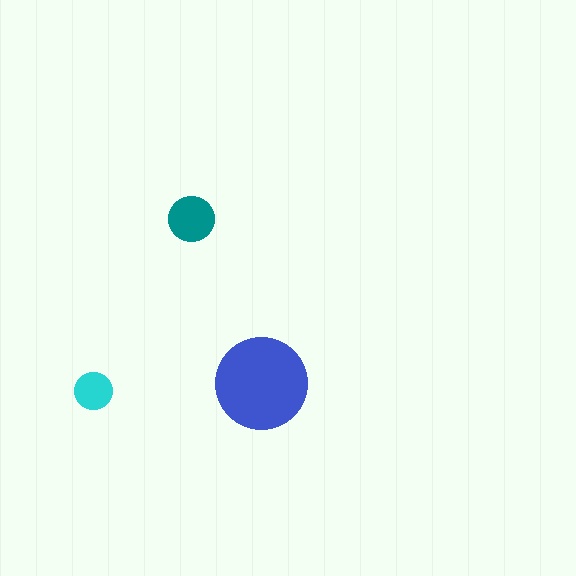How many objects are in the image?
There are 3 objects in the image.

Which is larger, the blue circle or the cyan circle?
The blue one.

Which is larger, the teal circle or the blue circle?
The blue one.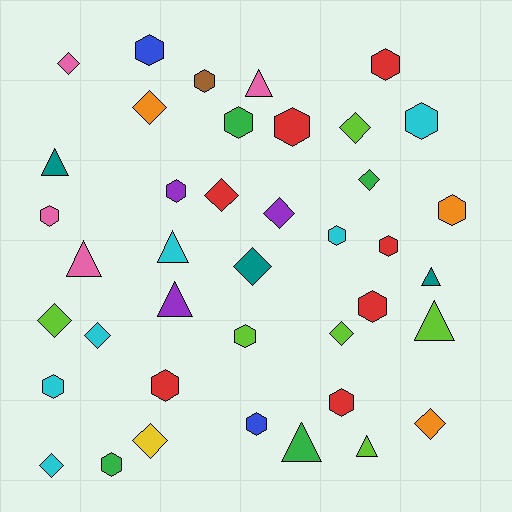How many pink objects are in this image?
There are 4 pink objects.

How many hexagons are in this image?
There are 18 hexagons.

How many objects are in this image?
There are 40 objects.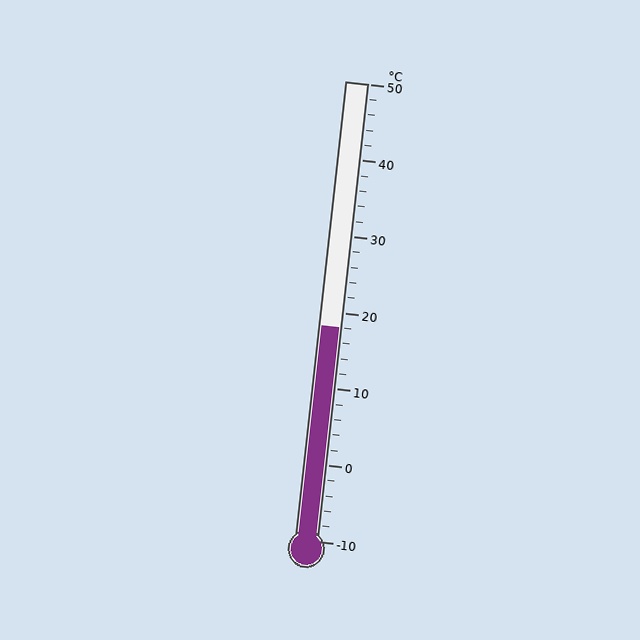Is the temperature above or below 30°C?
The temperature is below 30°C.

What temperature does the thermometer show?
The thermometer shows approximately 18°C.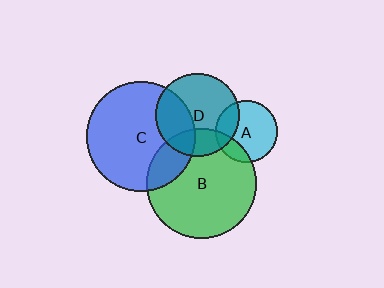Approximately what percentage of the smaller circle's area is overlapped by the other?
Approximately 25%.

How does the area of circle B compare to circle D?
Approximately 1.7 times.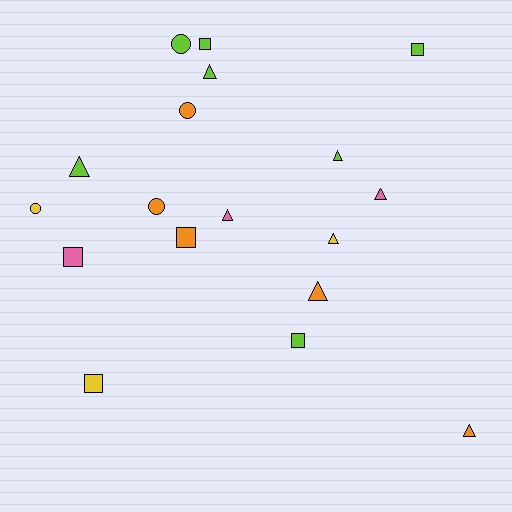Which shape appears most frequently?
Triangle, with 8 objects.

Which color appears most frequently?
Lime, with 7 objects.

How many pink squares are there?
There is 1 pink square.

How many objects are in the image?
There are 18 objects.